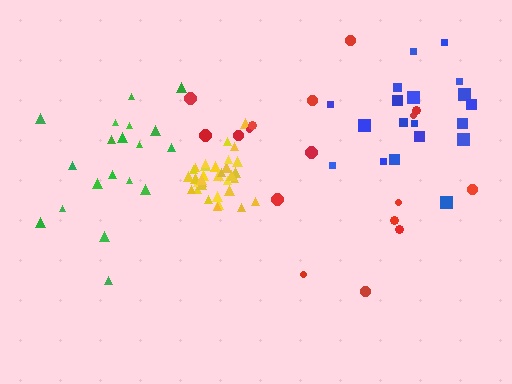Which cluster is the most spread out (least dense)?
Red.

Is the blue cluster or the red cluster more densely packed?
Blue.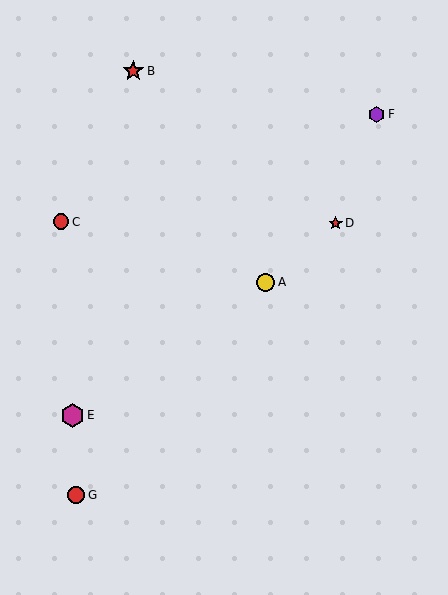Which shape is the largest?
The magenta hexagon (labeled E) is the largest.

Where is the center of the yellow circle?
The center of the yellow circle is at (266, 282).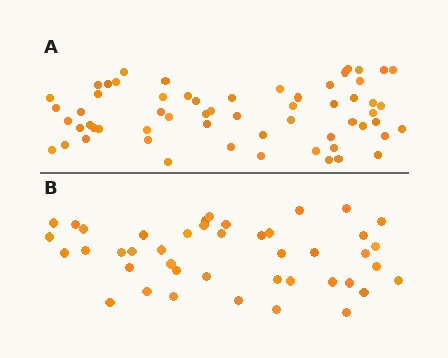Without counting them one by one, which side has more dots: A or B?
Region A (the top region) has more dots.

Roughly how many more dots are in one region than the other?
Region A has approximately 15 more dots than region B.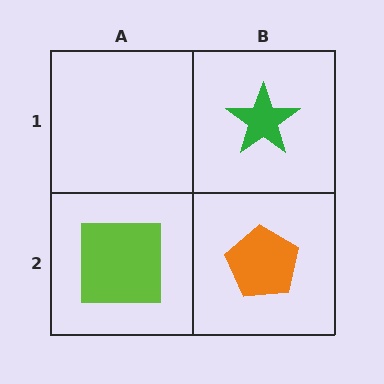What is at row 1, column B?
A green star.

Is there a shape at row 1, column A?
No, that cell is empty.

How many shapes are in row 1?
1 shape.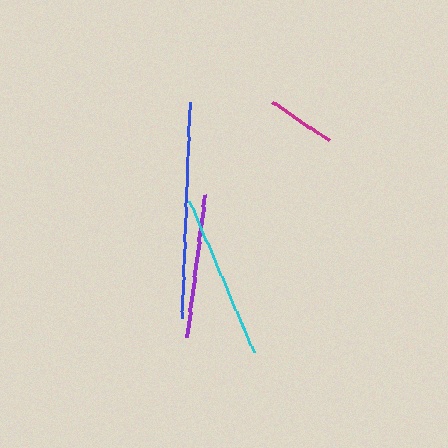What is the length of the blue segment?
The blue segment is approximately 217 pixels long.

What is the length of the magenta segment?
The magenta segment is approximately 68 pixels long.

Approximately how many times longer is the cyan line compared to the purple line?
The cyan line is approximately 1.1 times the length of the purple line.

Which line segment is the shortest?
The magenta line is the shortest at approximately 68 pixels.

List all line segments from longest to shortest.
From longest to shortest: blue, cyan, purple, magenta.